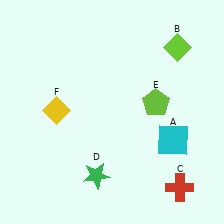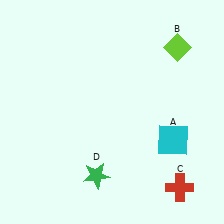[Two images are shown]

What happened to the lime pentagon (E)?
The lime pentagon (E) was removed in Image 2. It was in the top-right area of Image 1.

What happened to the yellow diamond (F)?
The yellow diamond (F) was removed in Image 2. It was in the top-left area of Image 1.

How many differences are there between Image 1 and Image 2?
There are 2 differences between the two images.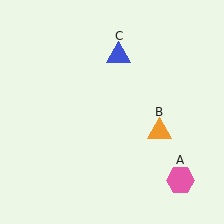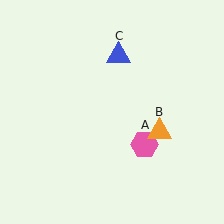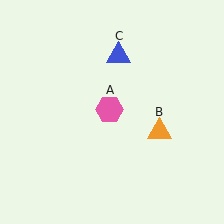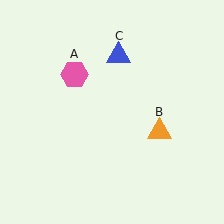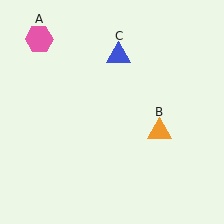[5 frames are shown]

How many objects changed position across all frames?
1 object changed position: pink hexagon (object A).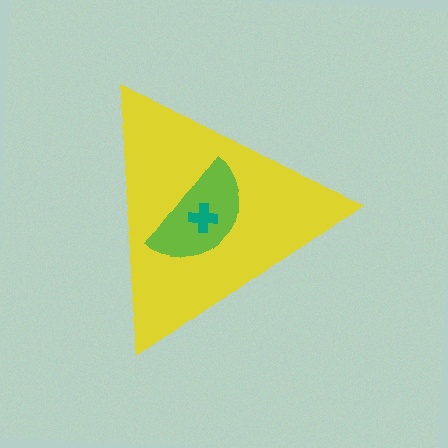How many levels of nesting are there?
3.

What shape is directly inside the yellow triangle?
The lime semicircle.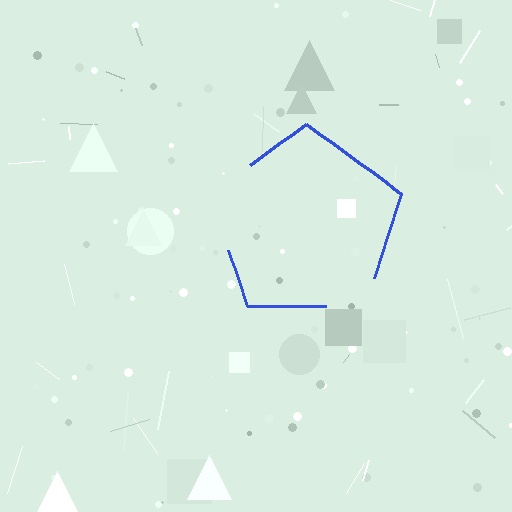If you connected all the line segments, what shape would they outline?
They would outline a pentagon.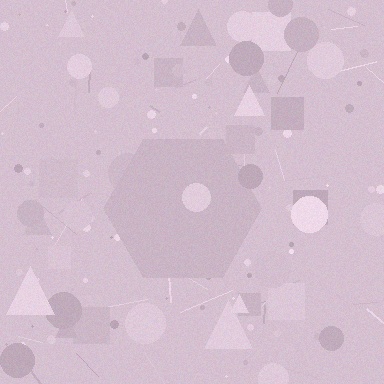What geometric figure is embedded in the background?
A hexagon is embedded in the background.